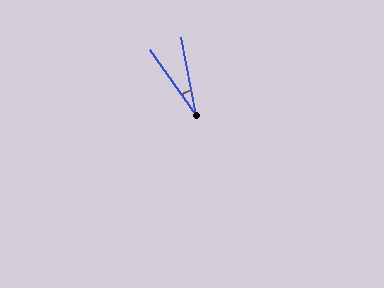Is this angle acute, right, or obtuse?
It is acute.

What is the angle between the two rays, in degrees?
Approximately 24 degrees.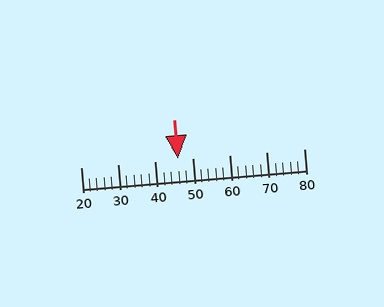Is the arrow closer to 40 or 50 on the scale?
The arrow is closer to 50.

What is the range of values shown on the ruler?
The ruler shows values from 20 to 80.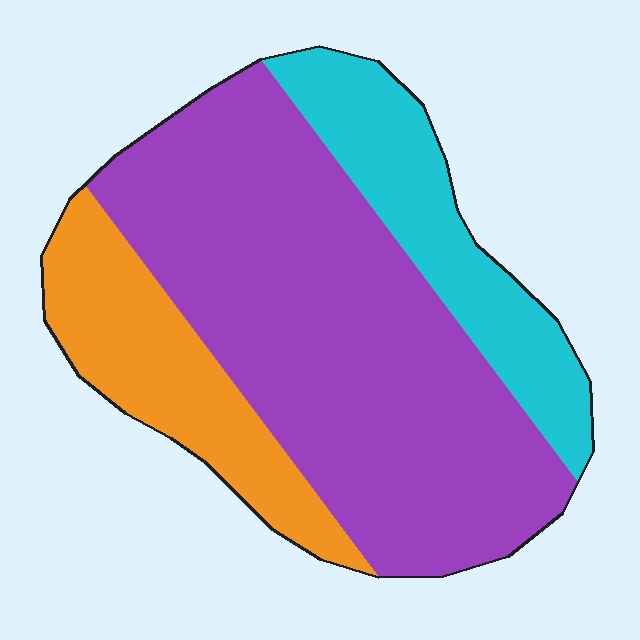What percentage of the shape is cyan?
Cyan takes up about one fifth (1/5) of the shape.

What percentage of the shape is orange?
Orange covers 20% of the shape.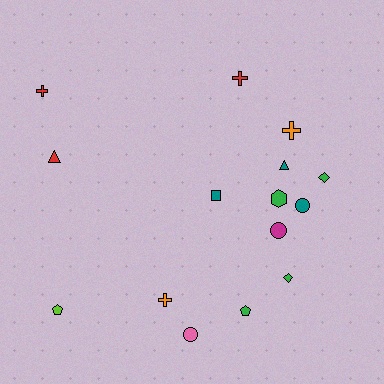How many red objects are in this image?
There are 3 red objects.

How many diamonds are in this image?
There are 2 diamonds.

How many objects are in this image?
There are 15 objects.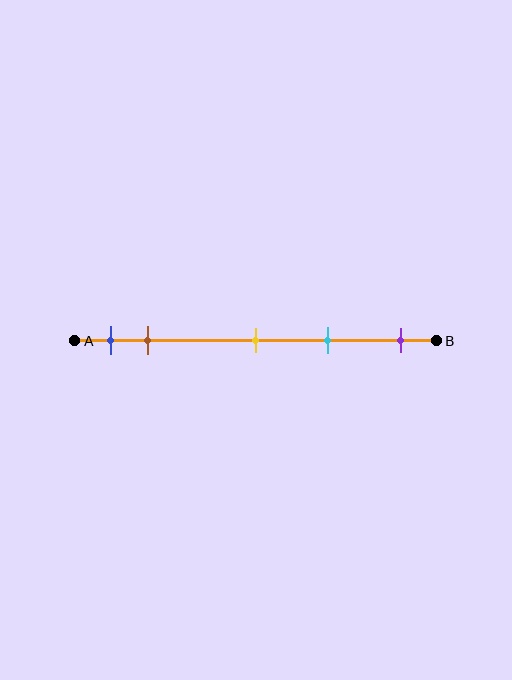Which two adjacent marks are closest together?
The blue and brown marks are the closest adjacent pair.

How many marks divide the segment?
There are 5 marks dividing the segment.